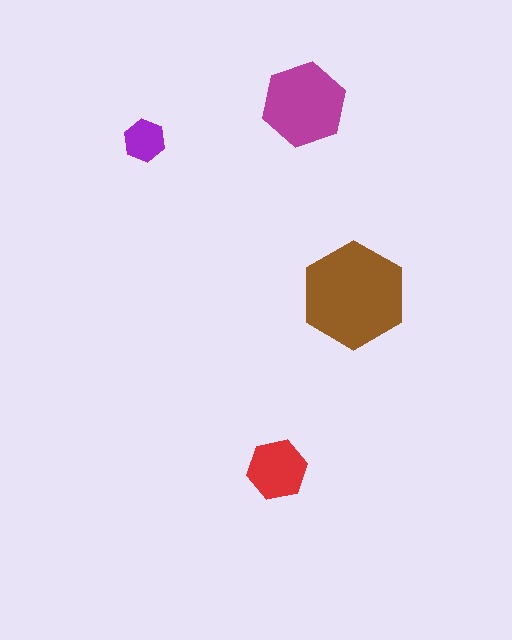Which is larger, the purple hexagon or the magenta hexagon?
The magenta one.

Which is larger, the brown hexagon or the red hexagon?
The brown one.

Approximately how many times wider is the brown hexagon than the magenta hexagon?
About 1.5 times wider.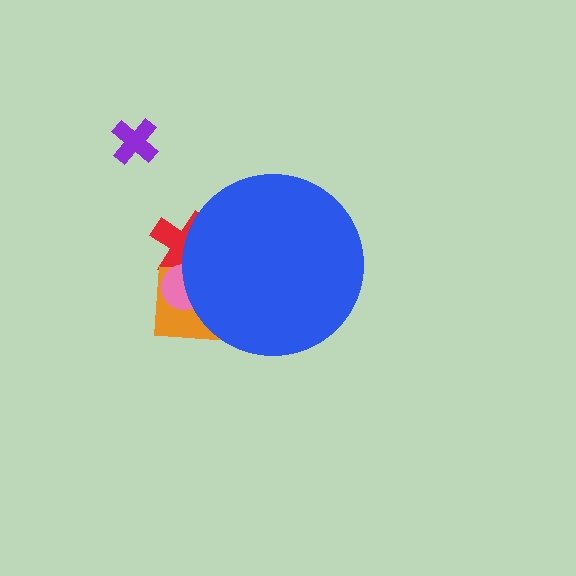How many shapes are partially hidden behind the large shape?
3 shapes are partially hidden.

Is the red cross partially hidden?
Yes, the red cross is partially hidden behind the blue circle.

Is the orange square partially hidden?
Yes, the orange square is partially hidden behind the blue circle.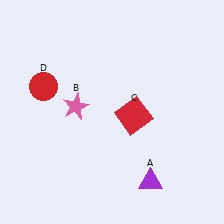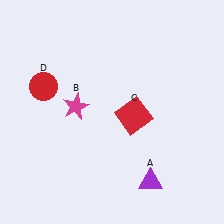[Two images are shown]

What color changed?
The star (B) changed from pink in Image 1 to magenta in Image 2.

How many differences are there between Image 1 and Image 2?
There is 1 difference between the two images.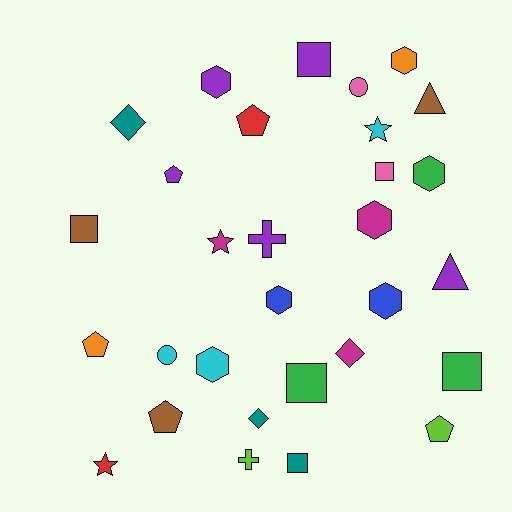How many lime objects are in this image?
There are 2 lime objects.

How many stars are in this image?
There are 3 stars.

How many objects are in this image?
There are 30 objects.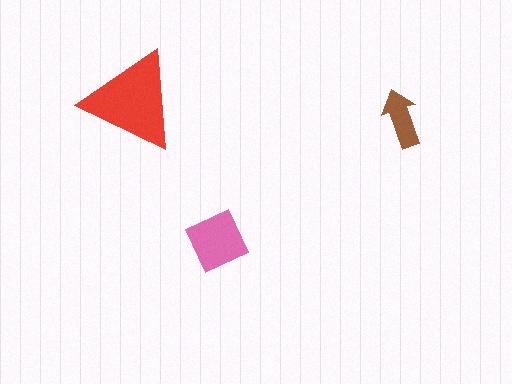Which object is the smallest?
The brown arrow.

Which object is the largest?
The red triangle.